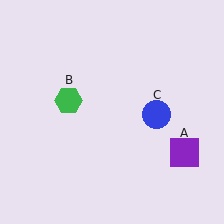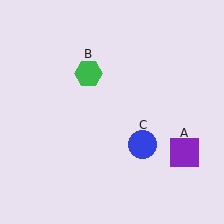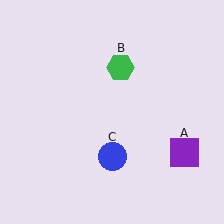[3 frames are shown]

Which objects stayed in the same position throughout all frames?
Purple square (object A) remained stationary.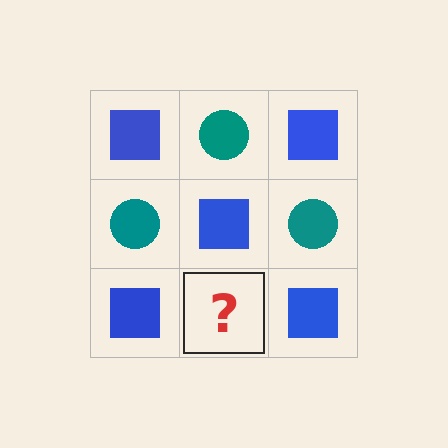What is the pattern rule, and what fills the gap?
The rule is that it alternates blue square and teal circle in a checkerboard pattern. The gap should be filled with a teal circle.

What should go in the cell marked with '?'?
The missing cell should contain a teal circle.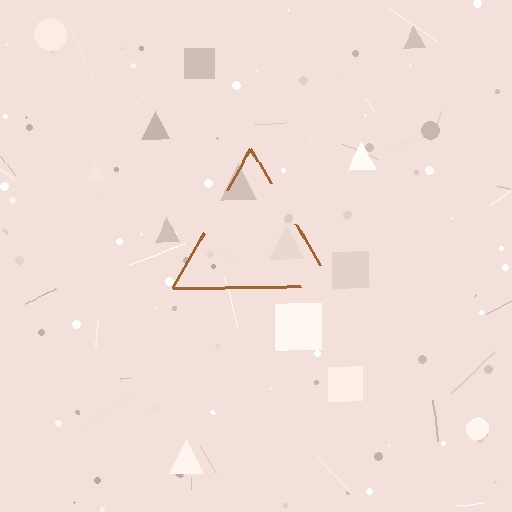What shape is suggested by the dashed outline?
The dashed outline suggests a triangle.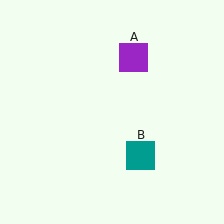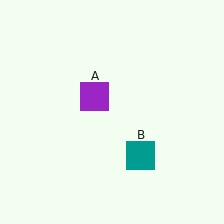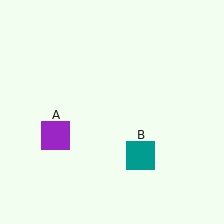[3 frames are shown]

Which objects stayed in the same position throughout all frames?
Teal square (object B) remained stationary.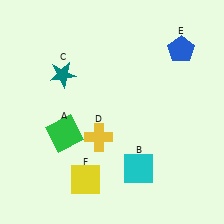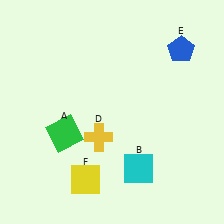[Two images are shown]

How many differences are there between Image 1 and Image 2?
There is 1 difference between the two images.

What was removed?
The teal star (C) was removed in Image 2.